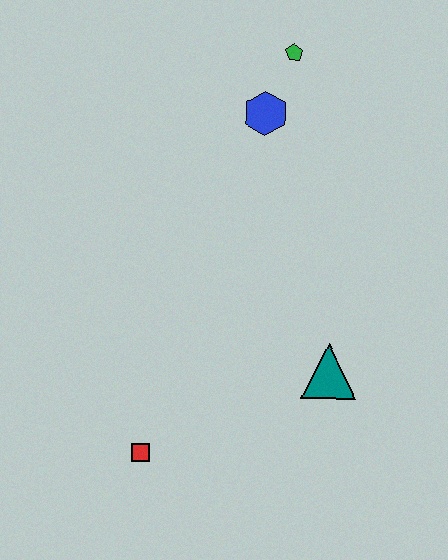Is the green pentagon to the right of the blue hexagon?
Yes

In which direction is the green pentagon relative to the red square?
The green pentagon is above the red square.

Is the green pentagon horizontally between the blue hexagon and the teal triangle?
Yes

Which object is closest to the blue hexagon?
The green pentagon is closest to the blue hexagon.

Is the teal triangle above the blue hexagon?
No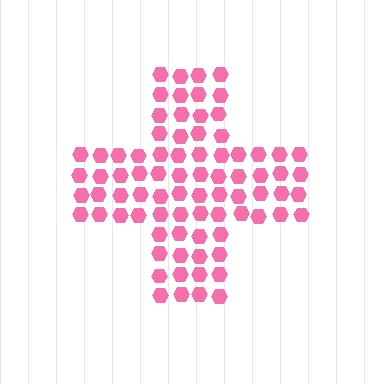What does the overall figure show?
The overall figure shows a cross.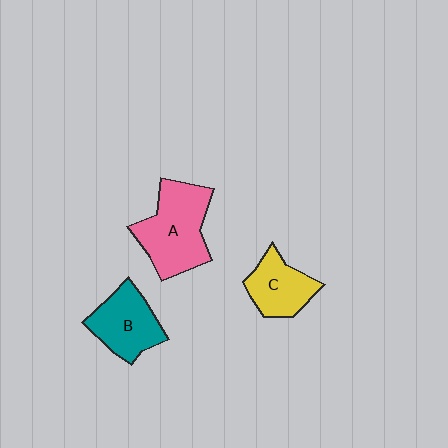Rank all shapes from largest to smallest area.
From largest to smallest: A (pink), B (teal), C (yellow).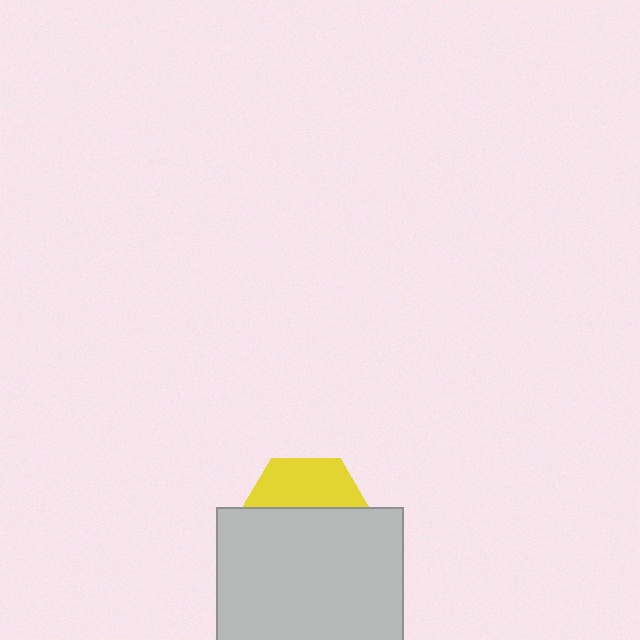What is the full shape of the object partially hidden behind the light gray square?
The partially hidden object is a yellow hexagon.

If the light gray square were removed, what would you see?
You would see the complete yellow hexagon.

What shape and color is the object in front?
The object in front is a light gray square.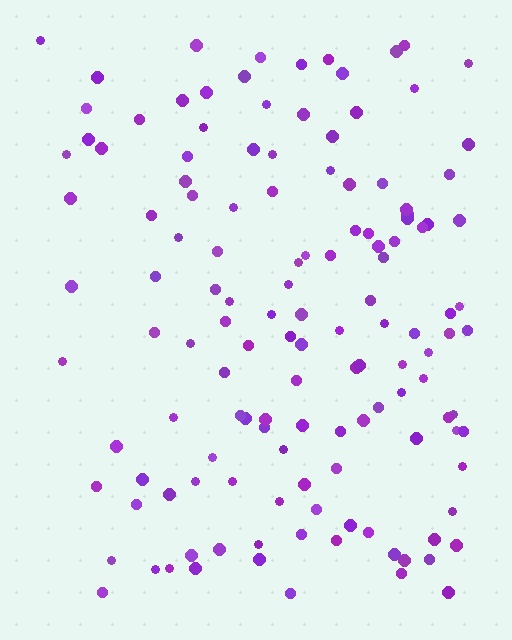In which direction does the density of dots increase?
From left to right, with the right side densest.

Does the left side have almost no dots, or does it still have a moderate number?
Still a moderate number, just noticeably fewer than the right.